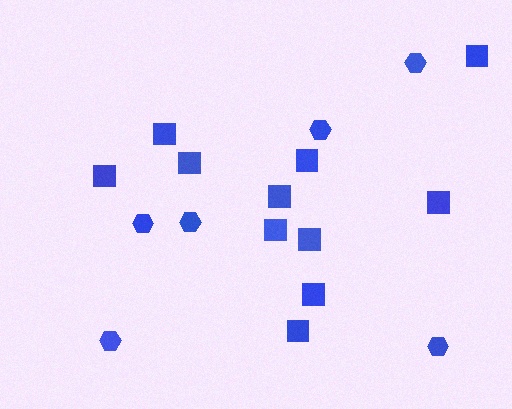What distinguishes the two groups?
There are 2 groups: one group of squares (11) and one group of hexagons (6).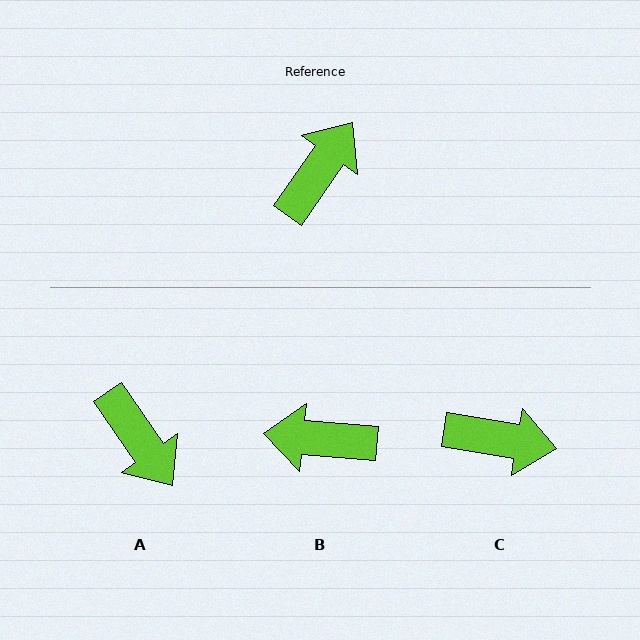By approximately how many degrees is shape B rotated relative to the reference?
Approximately 120 degrees counter-clockwise.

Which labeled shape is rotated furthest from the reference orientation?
B, about 120 degrees away.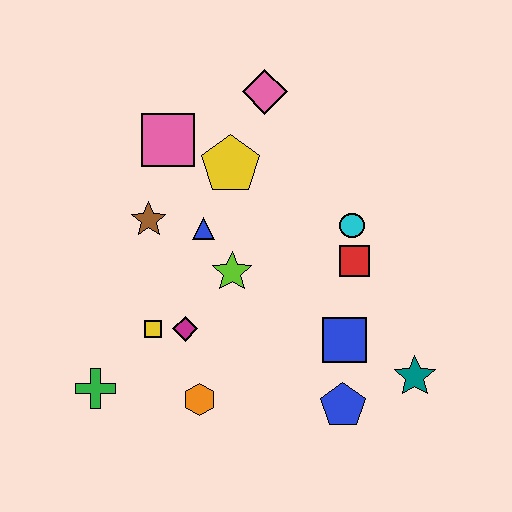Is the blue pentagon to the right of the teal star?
No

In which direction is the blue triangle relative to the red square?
The blue triangle is to the left of the red square.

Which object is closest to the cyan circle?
The red square is closest to the cyan circle.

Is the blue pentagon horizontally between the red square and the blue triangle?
Yes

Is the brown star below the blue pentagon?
No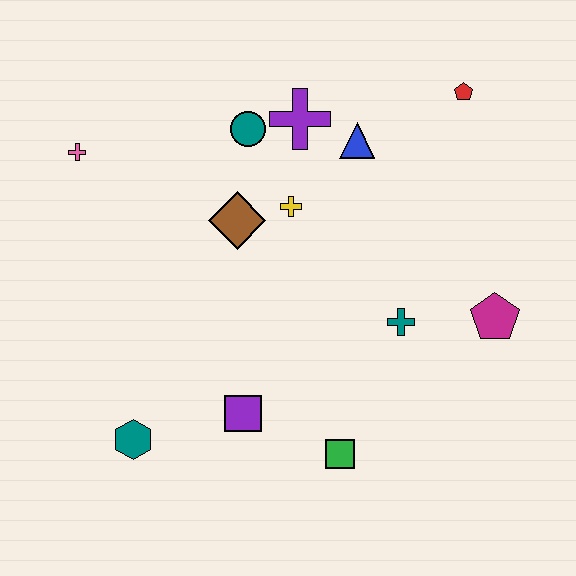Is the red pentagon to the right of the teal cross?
Yes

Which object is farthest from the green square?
The pink cross is farthest from the green square.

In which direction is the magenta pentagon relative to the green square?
The magenta pentagon is to the right of the green square.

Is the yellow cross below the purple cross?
Yes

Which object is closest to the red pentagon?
The blue triangle is closest to the red pentagon.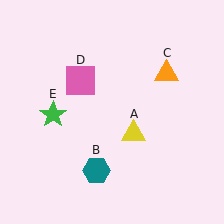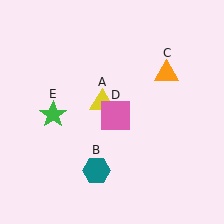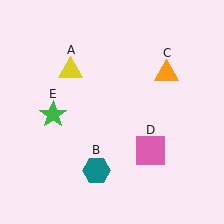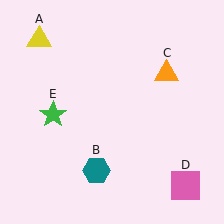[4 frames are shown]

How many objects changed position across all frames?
2 objects changed position: yellow triangle (object A), pink square (object D).